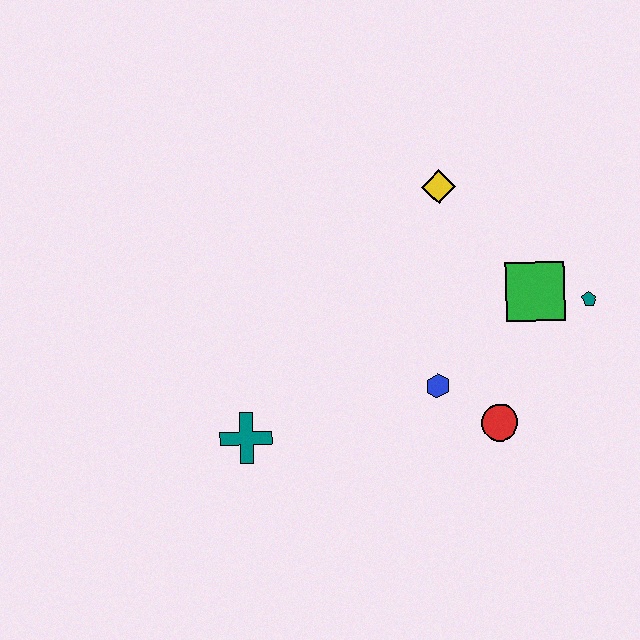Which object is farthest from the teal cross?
The teal pentagon is farthest from the teal cross.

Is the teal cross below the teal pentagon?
Yes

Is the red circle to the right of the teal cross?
Yes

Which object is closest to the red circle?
The blue hexagon is closest to the red circle.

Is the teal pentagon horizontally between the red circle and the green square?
No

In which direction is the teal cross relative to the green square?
The teal cross is to the left of the green square.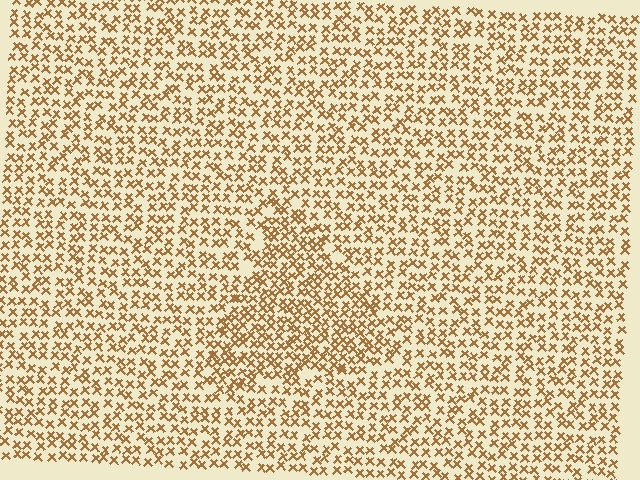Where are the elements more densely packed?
The elements are more densely packed inside the triangle boundary.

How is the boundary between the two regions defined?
The boundary is defined by a change in element density (approximately 1.5x ratio). All elements are the same color, size, and shape.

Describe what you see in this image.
The image contains small brown elements arranged at two different densities. A triangle-shaped region is visible where the elements are more densely packed than the surrounding area.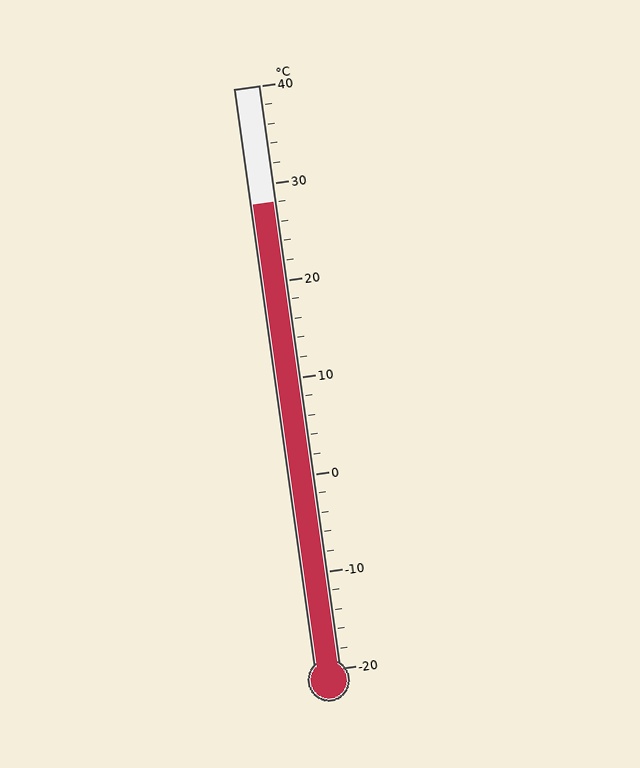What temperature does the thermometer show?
The thermometer shows approximately 28°C.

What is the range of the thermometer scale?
The thermometer scale ranges from -20°C to 40°C.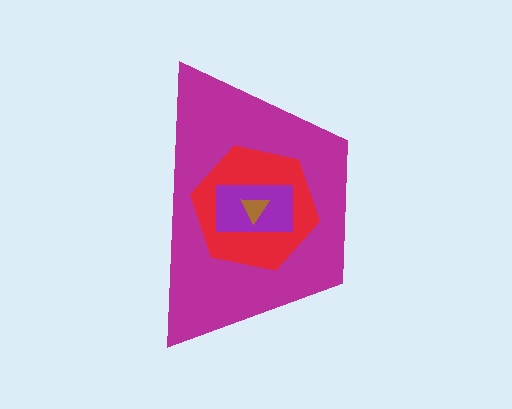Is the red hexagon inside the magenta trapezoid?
Yes.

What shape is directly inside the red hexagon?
The purple rectangle.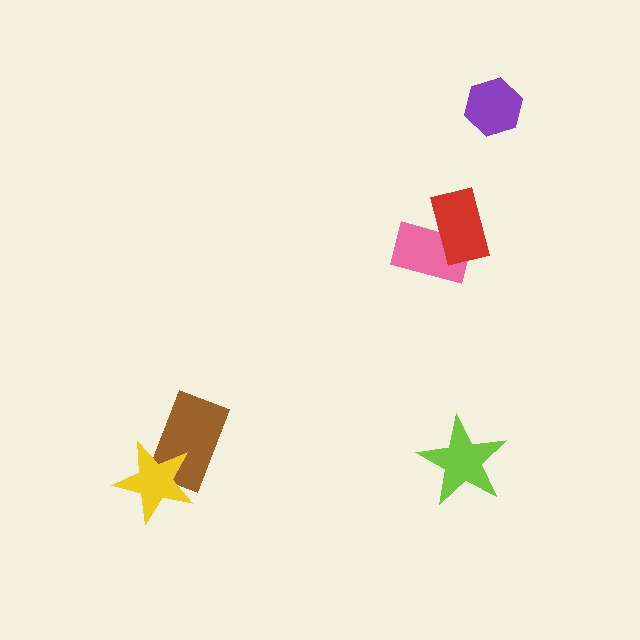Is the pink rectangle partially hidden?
Yes, it is partially covered by another shape.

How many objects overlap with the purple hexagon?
0 objects overlap with the purple hexagon.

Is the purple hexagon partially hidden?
No, no other shape covers it.